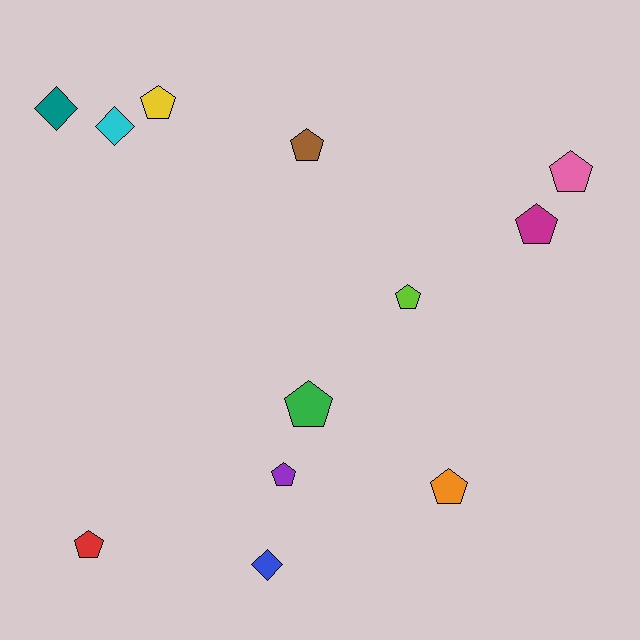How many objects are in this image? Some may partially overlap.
There are 12 objects.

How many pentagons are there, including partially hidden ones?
There are 9 pentagons.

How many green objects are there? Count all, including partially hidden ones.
There is 1 green object.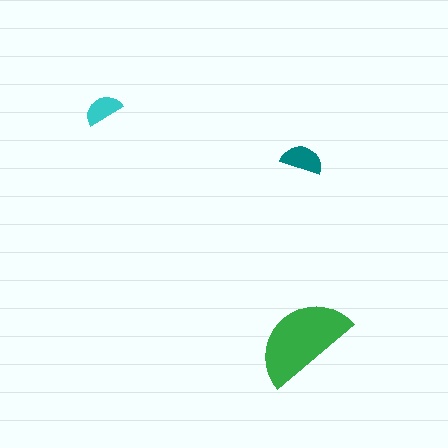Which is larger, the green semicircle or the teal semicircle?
The green one.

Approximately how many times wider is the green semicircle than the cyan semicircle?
About 2.5 times wider.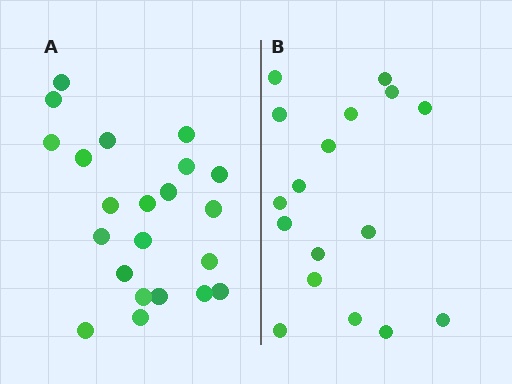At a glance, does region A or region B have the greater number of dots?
Region A (the left region) has more dots.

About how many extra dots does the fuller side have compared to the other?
Region A has about 5 more dots than region B.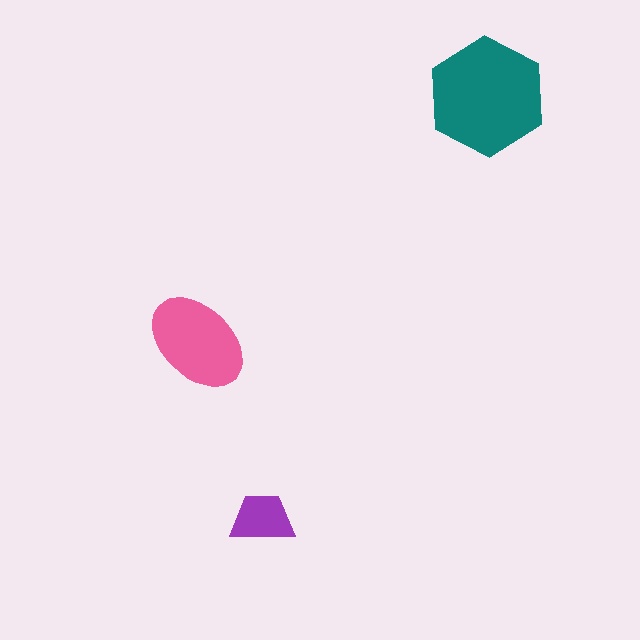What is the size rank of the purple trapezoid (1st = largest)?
3rd.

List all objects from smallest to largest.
The purple trapezoid, the pink ellipse, the teal hexagon.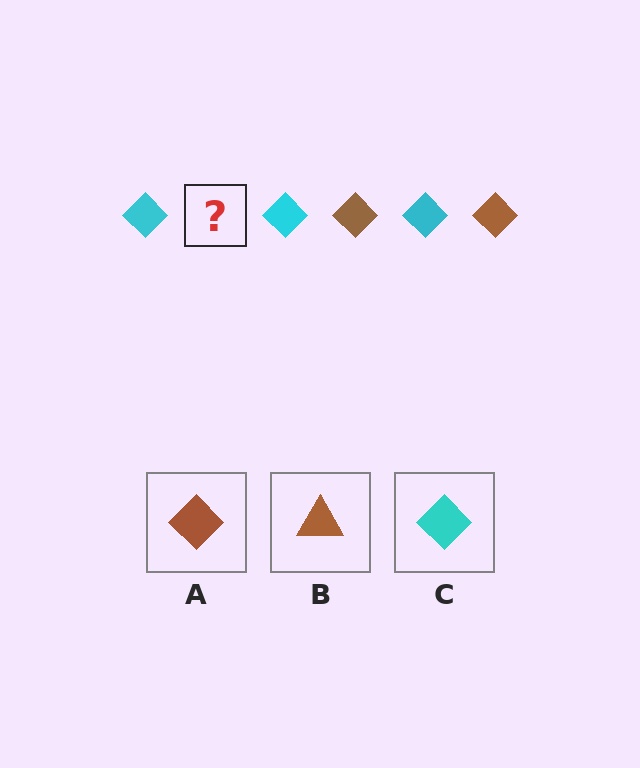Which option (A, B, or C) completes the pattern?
A.